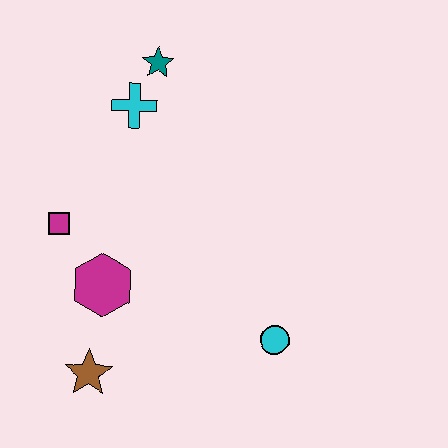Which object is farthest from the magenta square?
The cyan circle is farthest from the magenta square.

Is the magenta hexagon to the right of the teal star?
No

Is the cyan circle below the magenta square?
Yes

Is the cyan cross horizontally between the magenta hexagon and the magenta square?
No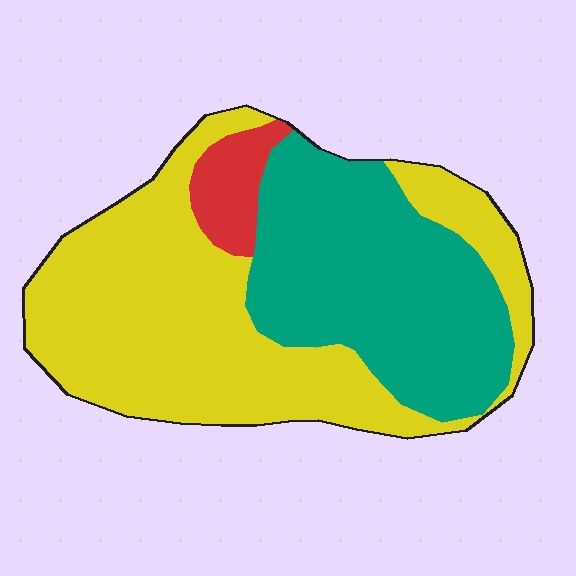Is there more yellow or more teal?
Yellow.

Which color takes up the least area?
Red, at roughly 5%.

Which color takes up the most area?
Yellow, at roughly 55%.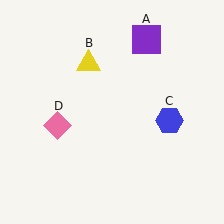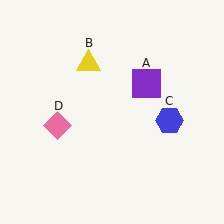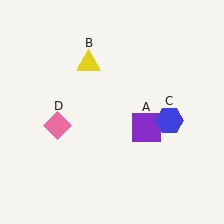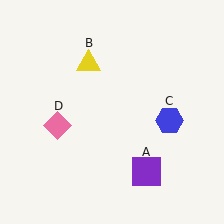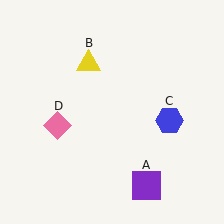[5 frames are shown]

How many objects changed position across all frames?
1 object changed position: purple square (object A).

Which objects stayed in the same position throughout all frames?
Yellow triangle (object B) and blue hexagon (object C) and pink diamond (object D) remained stationary.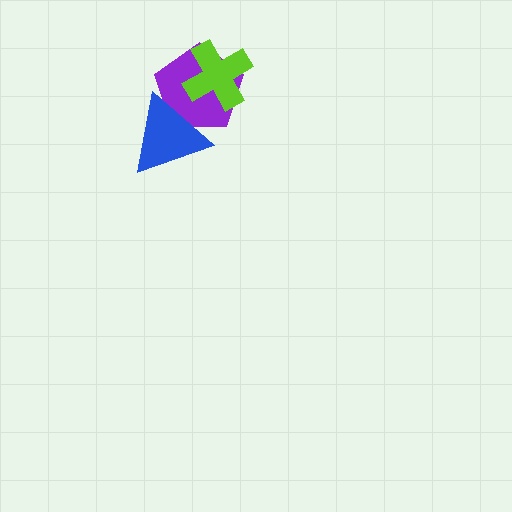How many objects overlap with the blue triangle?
1 object overlaps with the blue triangle.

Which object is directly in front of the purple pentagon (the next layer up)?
The lime cross is directly in front of the purple pentagon.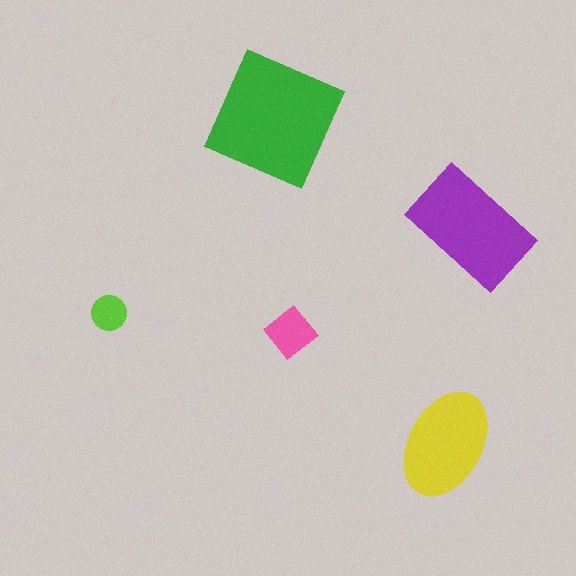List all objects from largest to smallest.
The green square, the purple rectangle, the yellow ellipse, the pink diamond, the lime circle.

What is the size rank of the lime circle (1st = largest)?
5th.